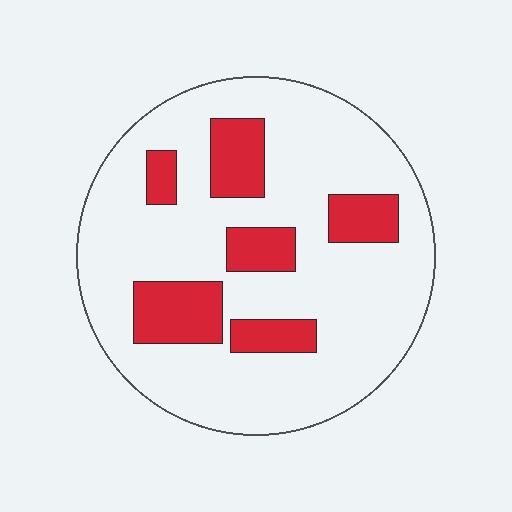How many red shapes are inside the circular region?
6.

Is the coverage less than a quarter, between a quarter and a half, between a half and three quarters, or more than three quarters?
Less than a quarter.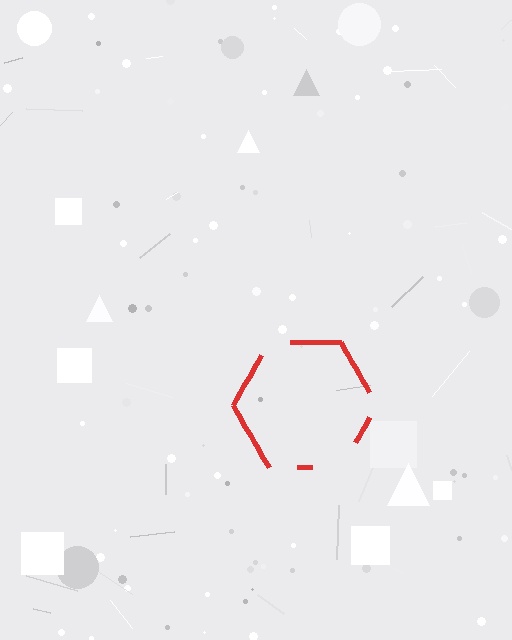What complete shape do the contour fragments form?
The contour fragments form a hexagon.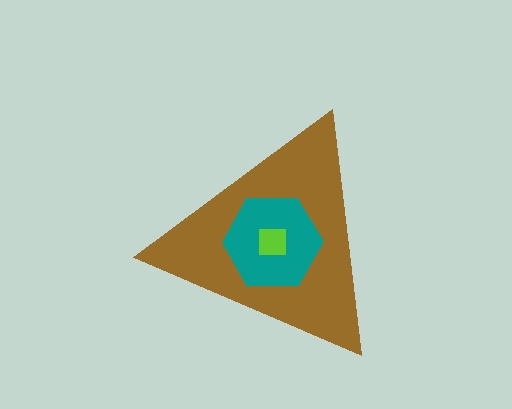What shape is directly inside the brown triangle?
The teal hexagon.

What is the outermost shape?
The brown triangle.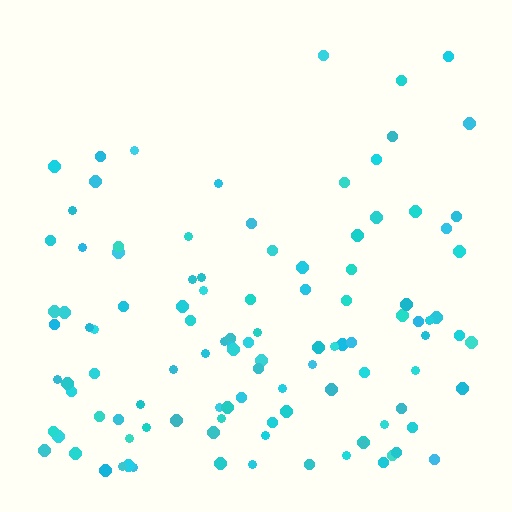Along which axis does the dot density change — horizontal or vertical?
Vertical.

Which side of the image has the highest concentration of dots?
The bottom.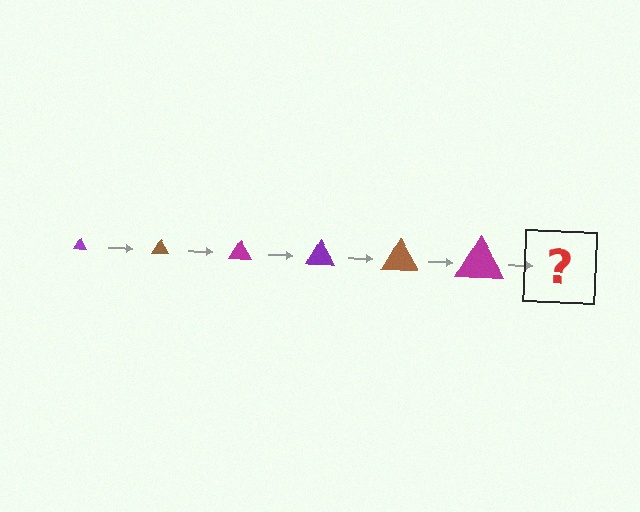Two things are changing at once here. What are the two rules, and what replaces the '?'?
The two rules are that the triangle grows larger each step and the color cycles through purple, brown, and magenta. The '?' should be a purple triangle, larger than the previous one.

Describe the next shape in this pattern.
It should be a purple triangle, larger than the previous one.